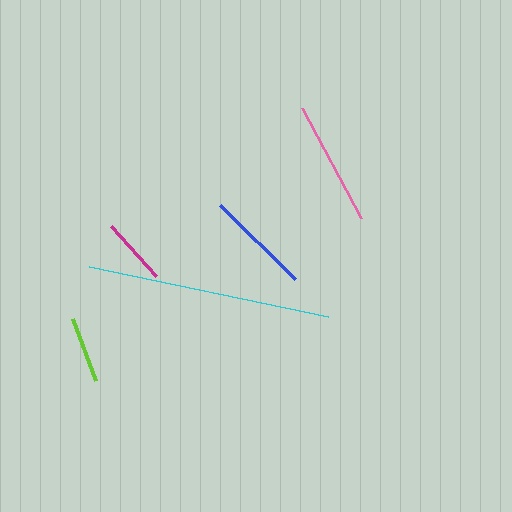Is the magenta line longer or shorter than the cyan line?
The cyan line is longer than the magenta line.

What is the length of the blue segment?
The blue segment is approximately 106 pixels long.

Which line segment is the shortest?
The lime line is the shortest at approximately 66 pixels.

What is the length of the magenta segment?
The magenta segment is approximately 67 pixels long.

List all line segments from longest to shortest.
From longest to shortest: cyan, pink, blue, magenta, lime.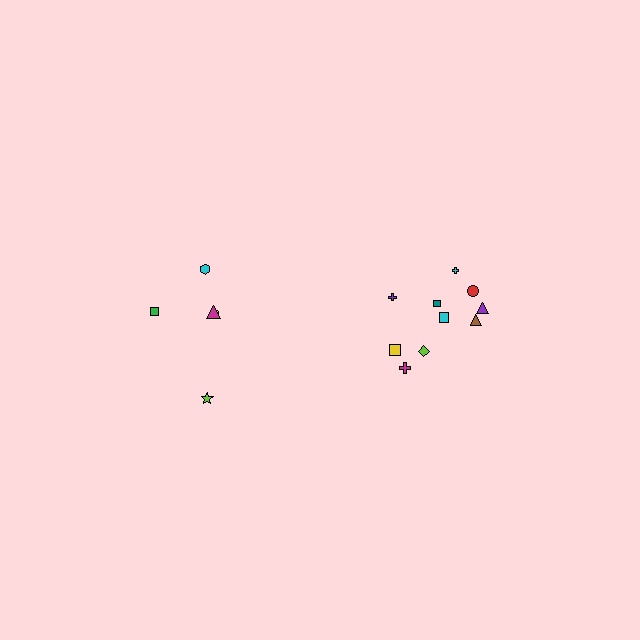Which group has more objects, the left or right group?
The right group.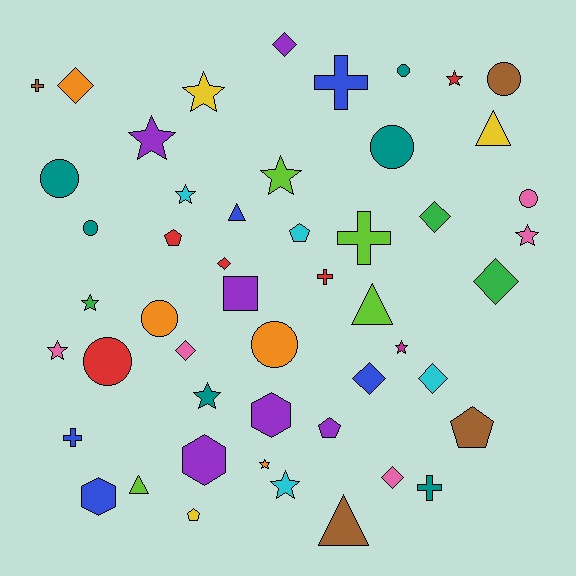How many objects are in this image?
There are 50 objects.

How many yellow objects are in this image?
There are 3 yellow objects.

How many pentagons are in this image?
There are 5 pentagons.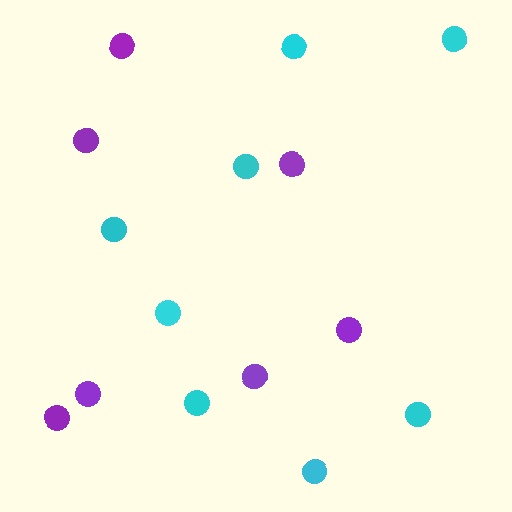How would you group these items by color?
There are 2 groups: one group of cyan circles (8) and one group of purple circles (7).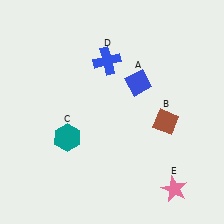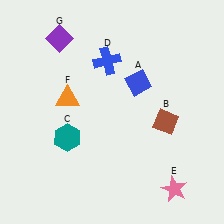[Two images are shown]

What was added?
An orange triangle (F), a purple diamond (G) were added in Image 2.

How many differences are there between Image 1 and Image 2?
There are 2 differences between the two images.